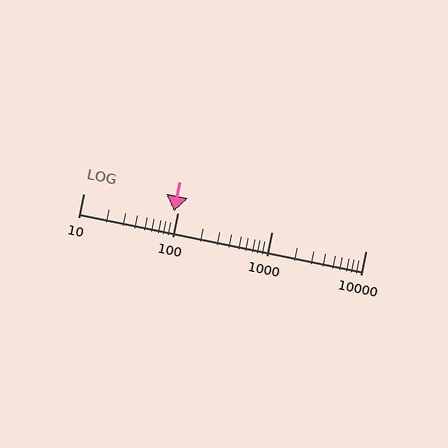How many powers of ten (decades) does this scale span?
The scale spans 3 decades, from 10 to 10000.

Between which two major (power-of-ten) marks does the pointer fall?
The pointer is between 10 and 100.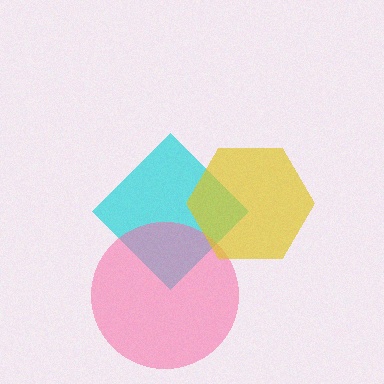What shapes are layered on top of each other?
The layered shapes are: a cyan diamond, a pink circle, a yellow hexagon.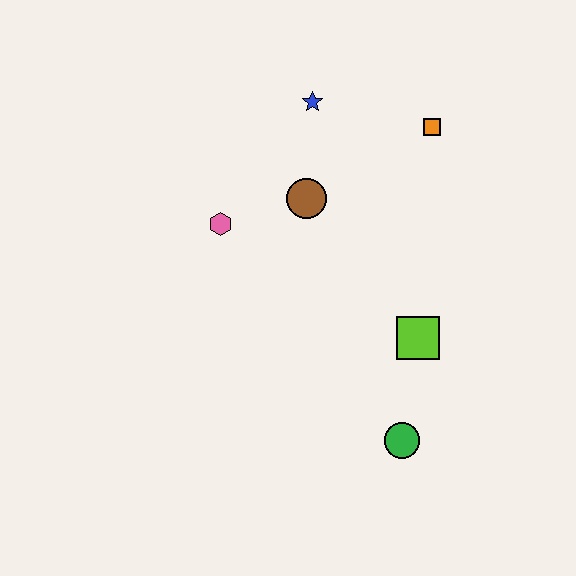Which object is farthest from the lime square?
The blue star is farthest from the lime square.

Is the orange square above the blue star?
No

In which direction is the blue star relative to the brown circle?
The blue star is above the brown circle.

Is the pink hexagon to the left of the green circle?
Yes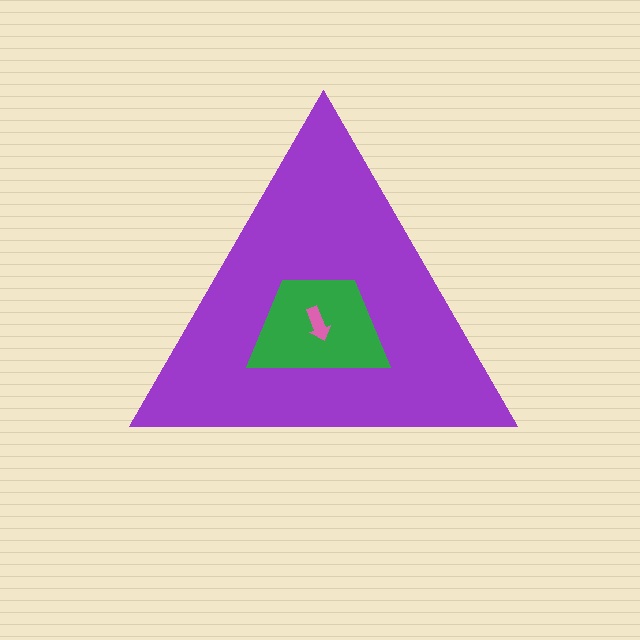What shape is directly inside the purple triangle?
The green trapezoid.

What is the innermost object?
The pink arrow.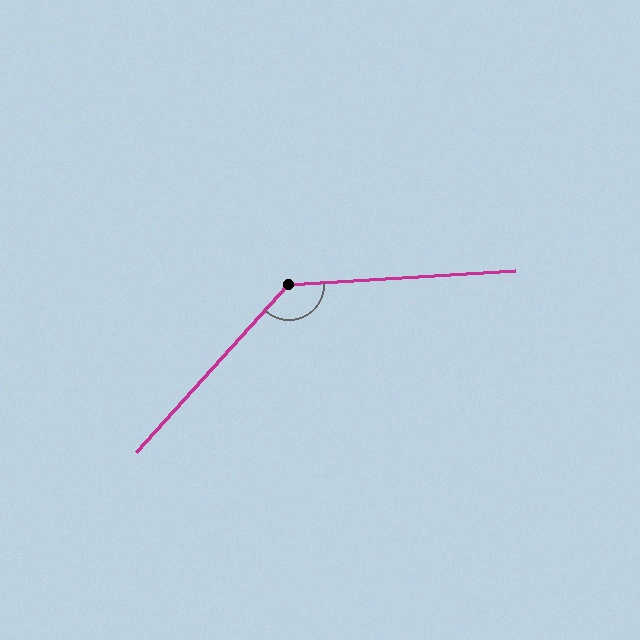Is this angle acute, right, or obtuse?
It is obtuse.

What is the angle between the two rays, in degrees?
Approximately 136 degrees.